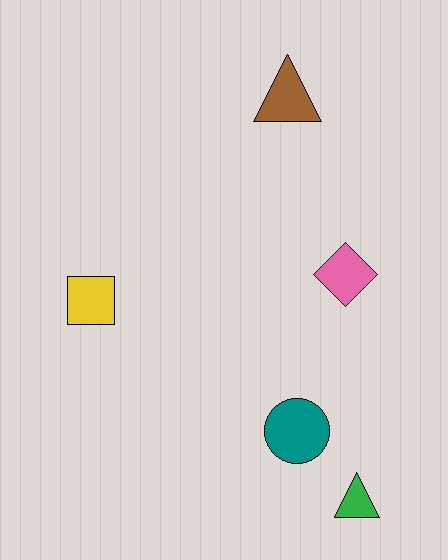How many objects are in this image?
There are 5 objects.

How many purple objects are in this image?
There are no purple objects.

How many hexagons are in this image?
There are no hexagons.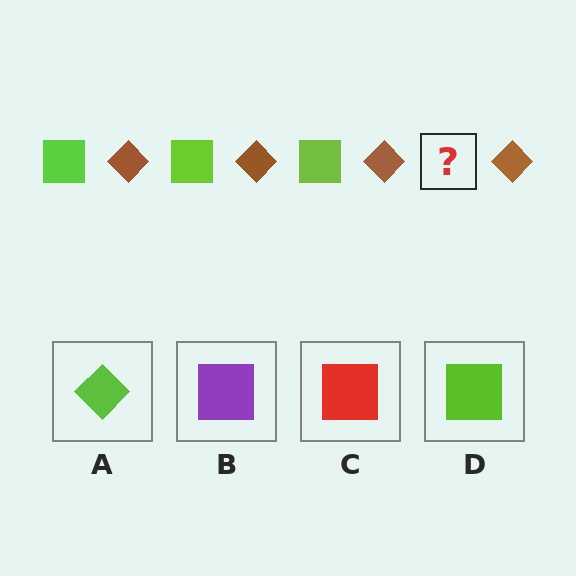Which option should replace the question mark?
Option D.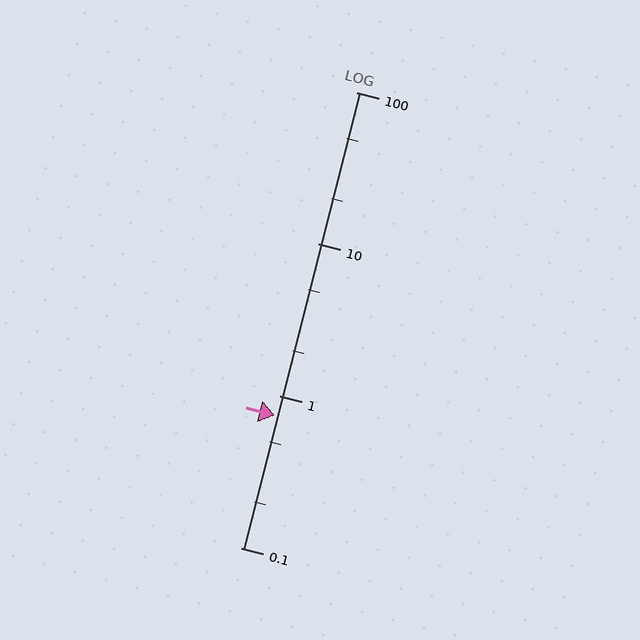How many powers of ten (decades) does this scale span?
The scale spans 3 decades, from 0.1 to 100.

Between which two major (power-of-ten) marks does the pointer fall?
The pointer is between 0.1 and 1.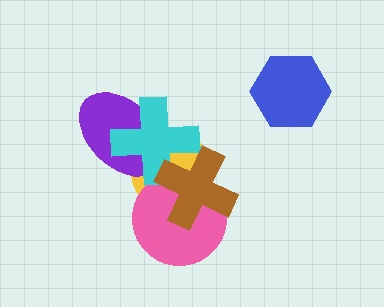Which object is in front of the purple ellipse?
The cyan cross is in front of the purple ellipse.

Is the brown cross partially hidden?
No, no other shape covers it.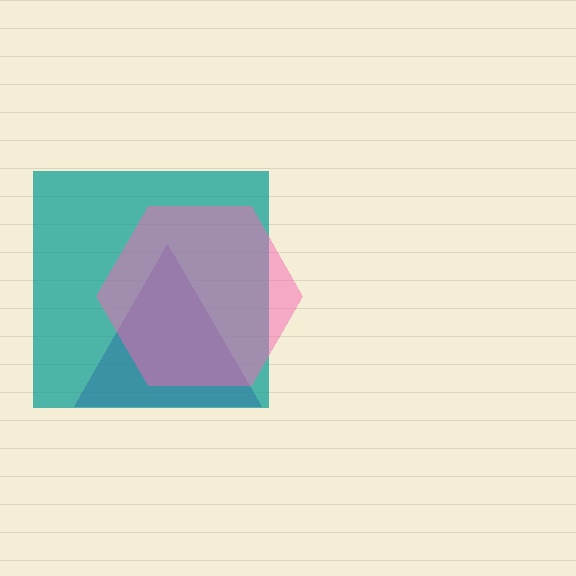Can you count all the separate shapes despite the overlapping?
Yes, there are 3 separate shapes.